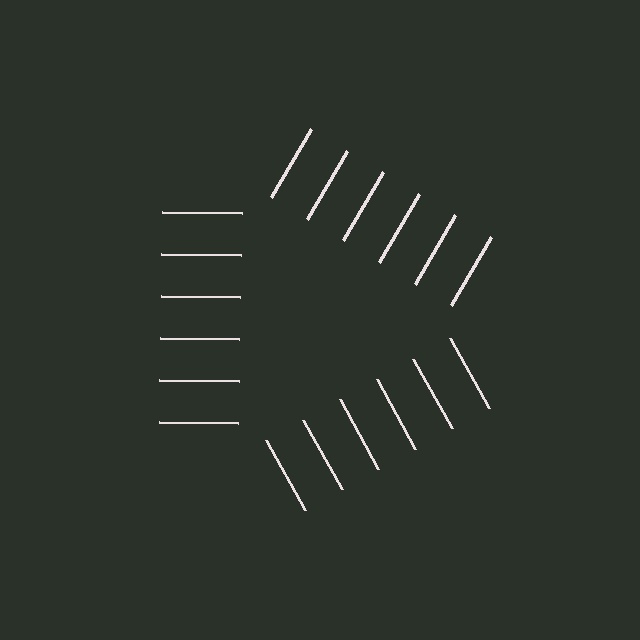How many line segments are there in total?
18 — 6 along each of the 3 edges.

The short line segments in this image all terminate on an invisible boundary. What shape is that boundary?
An illusory triangle — the line segments terminate on its edges but no continuous stroke is drawn.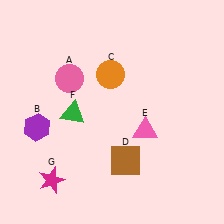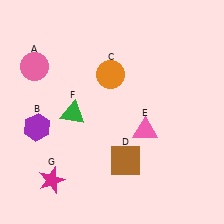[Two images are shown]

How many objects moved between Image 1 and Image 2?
1 object moved between the two images.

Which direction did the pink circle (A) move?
The pink circle (A) moved left.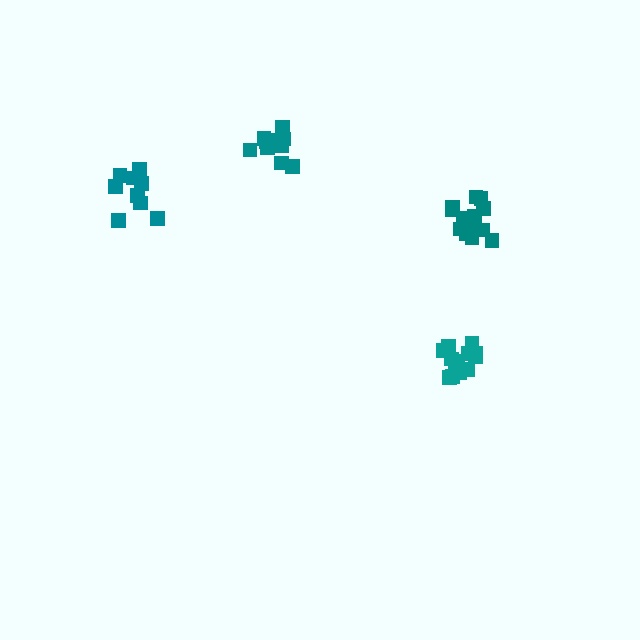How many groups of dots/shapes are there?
There are 4 groups.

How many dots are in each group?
Group 1: 15 dots, Group 2: 9 dots, Group 3: 15 dots, Group 4: 10 dots (49 total).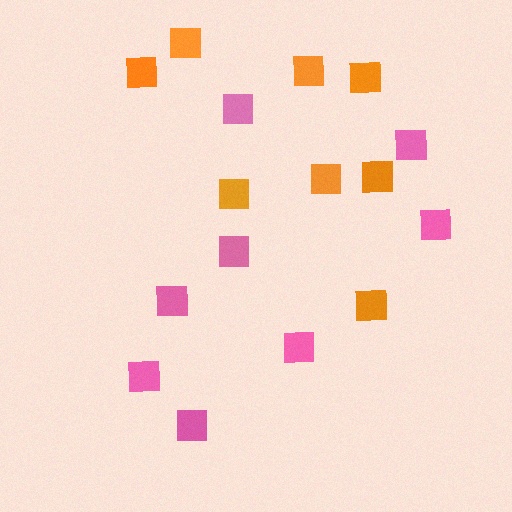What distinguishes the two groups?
There are 2 groups: one group of pink squares (8) and one group of orange squares (8).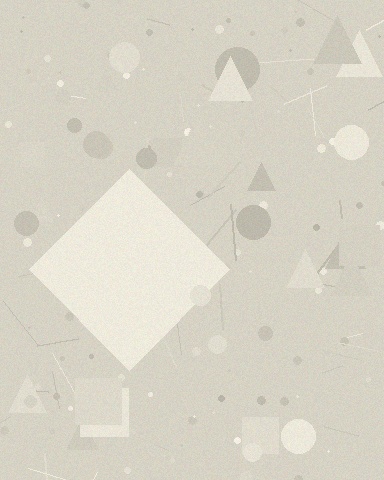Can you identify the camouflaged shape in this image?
The camouflaged shape is a diamond.